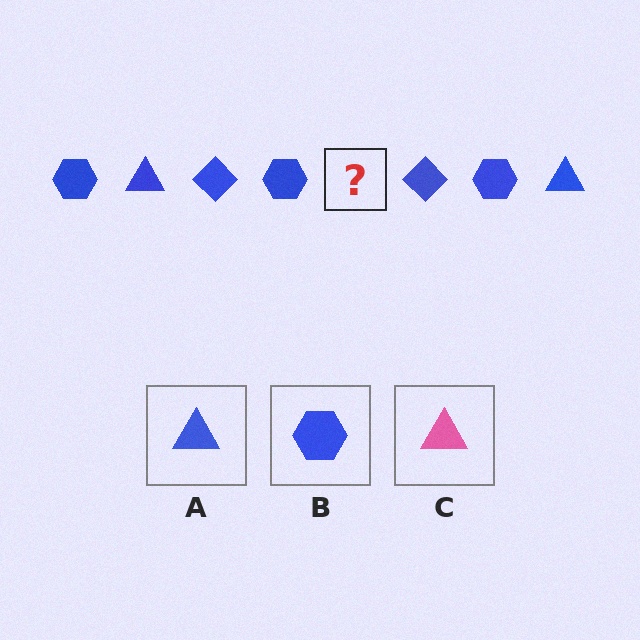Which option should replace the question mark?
Option A.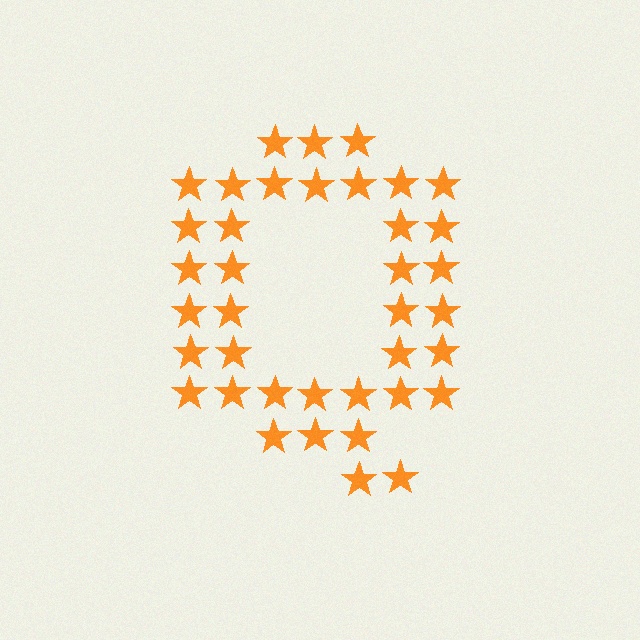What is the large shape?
The large shape is the letter Q.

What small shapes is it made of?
It is made of small stars.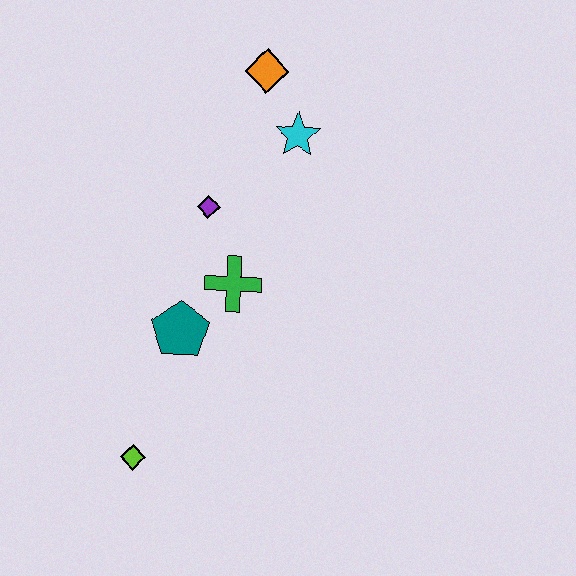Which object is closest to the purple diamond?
The green cross is closest to the purple diamond.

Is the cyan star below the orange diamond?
Yes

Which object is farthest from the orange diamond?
The lime diamond is farthest from the orange diamond.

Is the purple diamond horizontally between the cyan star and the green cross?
No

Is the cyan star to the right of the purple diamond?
Yes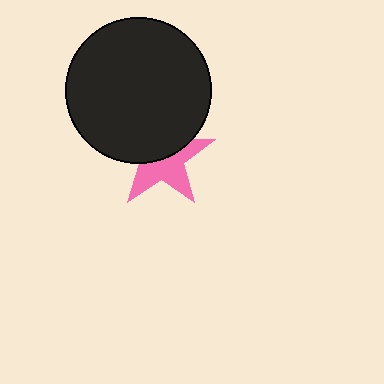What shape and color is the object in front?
The object in front is a black circle.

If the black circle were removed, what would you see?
You would see the complete pink star.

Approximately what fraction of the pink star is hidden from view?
Roughly 48% of the pink star is hidden behind the black circle.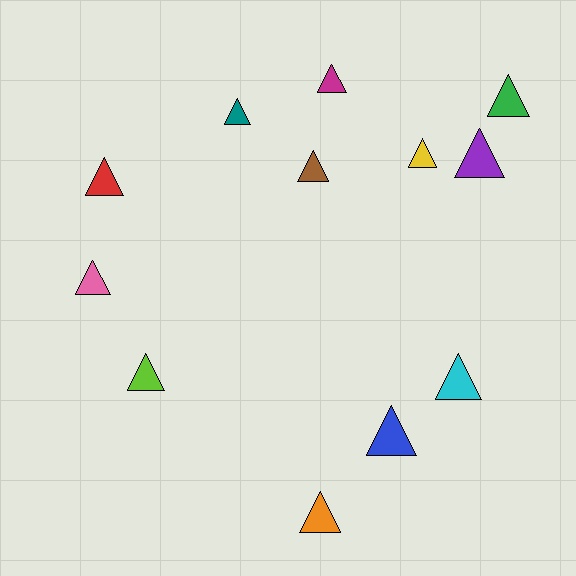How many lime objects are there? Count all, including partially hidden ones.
There is 1 lime object.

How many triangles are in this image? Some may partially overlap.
There are 12 triangles.